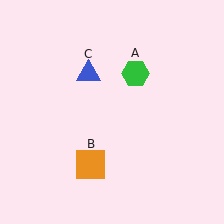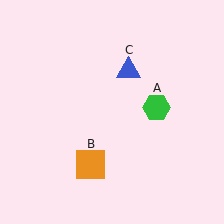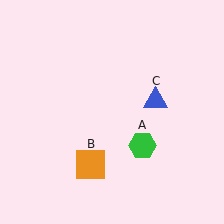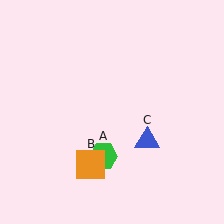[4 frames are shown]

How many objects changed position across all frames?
2 objects changed position: green hexagon (object A), blue triangle (object C).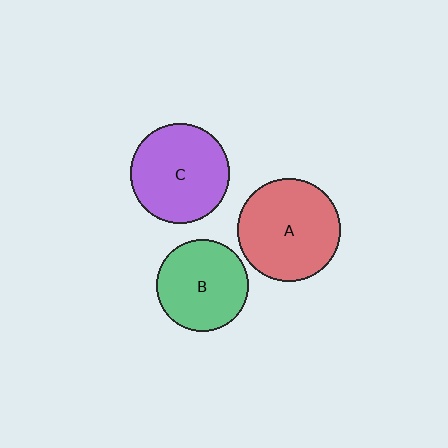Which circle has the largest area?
Circle A (red).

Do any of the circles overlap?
No, none of the circles overlap.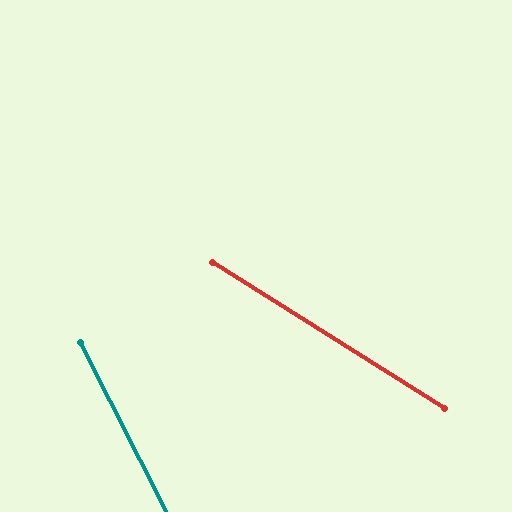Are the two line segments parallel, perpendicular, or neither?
Neither parallel nor perpendicular — they differ by about 31°.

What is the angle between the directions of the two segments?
Approximately 31 degrees.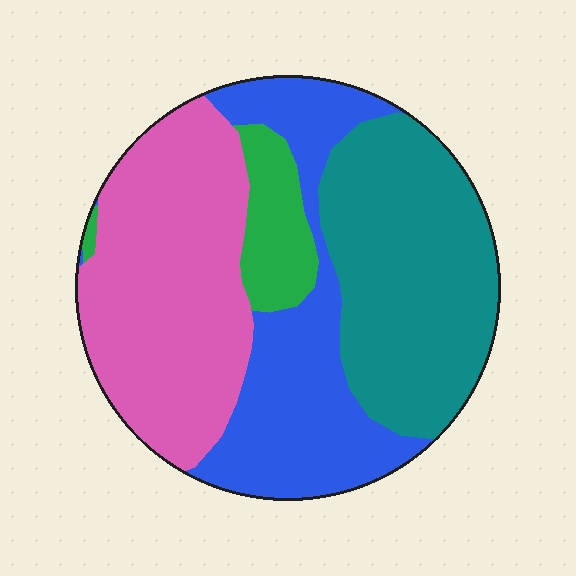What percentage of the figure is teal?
Teal takes up between a sixth and a third of the figure.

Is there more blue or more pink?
Pink.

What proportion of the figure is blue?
Blue covers around 25% of the figure.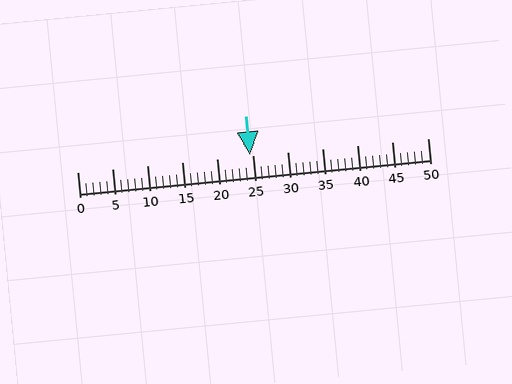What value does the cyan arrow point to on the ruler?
The cyan arrow points to approximately 25.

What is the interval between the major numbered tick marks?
The major tick marks are spaced 5 units apart.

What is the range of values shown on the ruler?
The ruler shows values from 0 to 50.